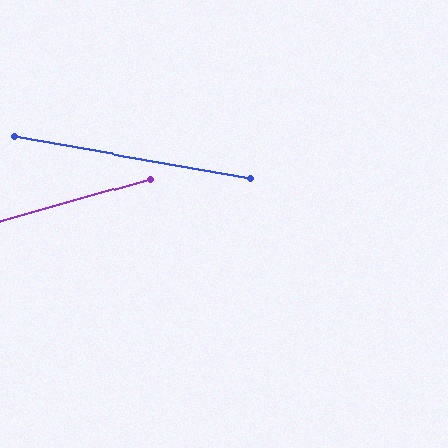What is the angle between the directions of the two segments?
Approximately 26 degrees.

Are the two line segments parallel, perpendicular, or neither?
Neither parallel nor perpendicular — they differ by about 26°.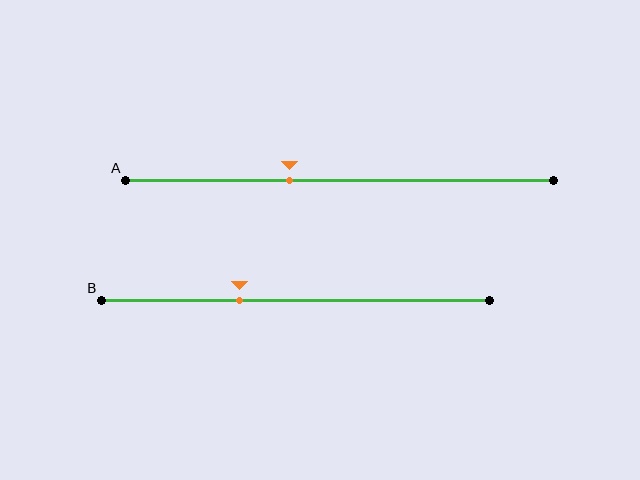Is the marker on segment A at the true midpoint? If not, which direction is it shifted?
No, the marker on segment A is shifted to the left by about 12% of the segment length.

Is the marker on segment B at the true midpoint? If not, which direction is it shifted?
No, the marker on segment B is shifted to the left by about 15% of the segment length.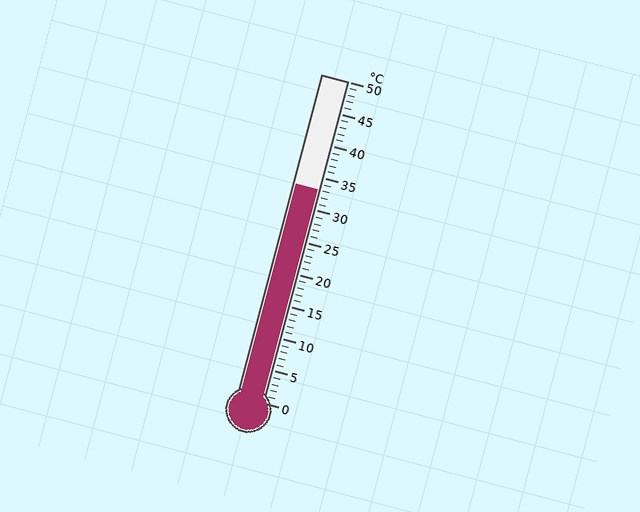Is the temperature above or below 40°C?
The temperature is below 40°C.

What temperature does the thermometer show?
The thermometer shows approximately 33°C.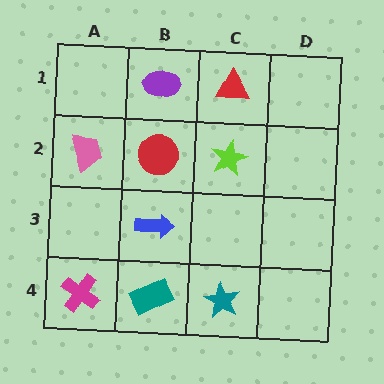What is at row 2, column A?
A pink trapezoid.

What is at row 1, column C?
A red triangle.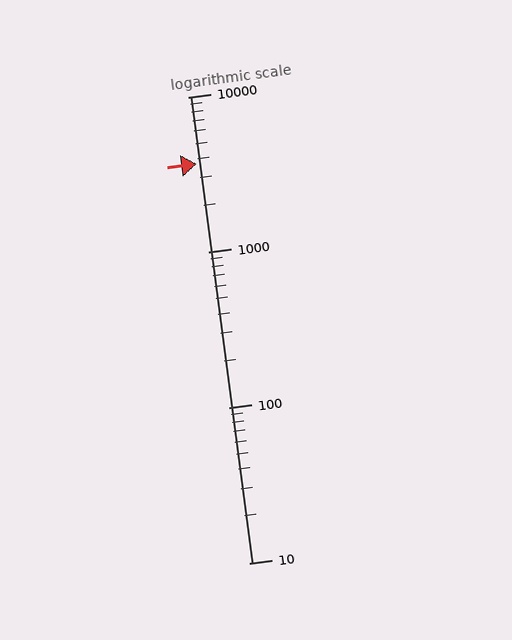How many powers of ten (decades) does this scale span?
The scale spans 3 decades, from 10 to 10000.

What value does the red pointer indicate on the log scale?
The pointer indicates approximately 3700.